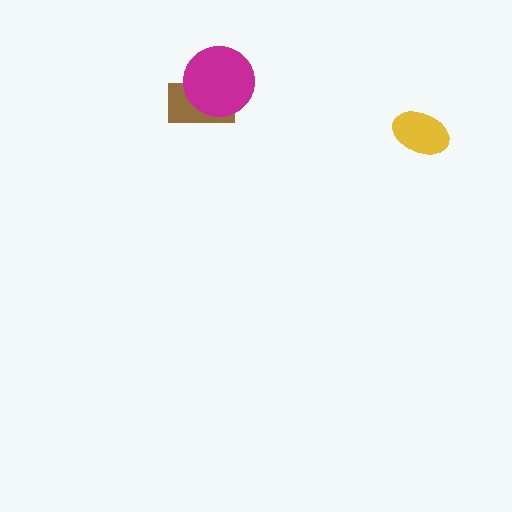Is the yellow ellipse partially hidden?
No, no other shape covers it.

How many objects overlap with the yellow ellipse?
0 objects overlap with the yellow ellipse.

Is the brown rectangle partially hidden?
Yes, it is partially covered by another shape.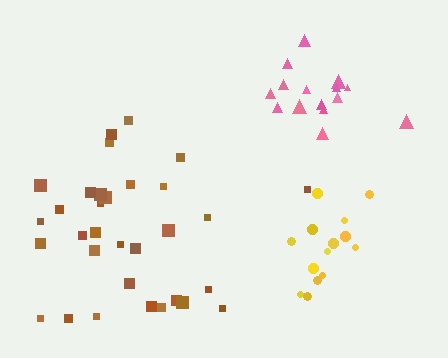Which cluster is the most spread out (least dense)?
Brown.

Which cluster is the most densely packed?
Pink.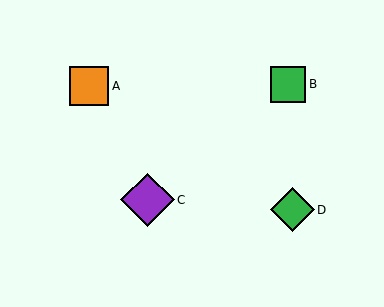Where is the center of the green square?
The center of the green square is at (288, 84).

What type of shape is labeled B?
Shape B is a green square.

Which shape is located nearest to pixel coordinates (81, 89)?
The orange square (labeled A) at (89, 86) is nearest to that location.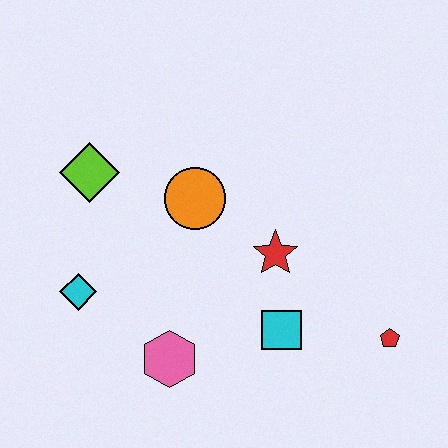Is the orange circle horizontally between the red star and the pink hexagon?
Yes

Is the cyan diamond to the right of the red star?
No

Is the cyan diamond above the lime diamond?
No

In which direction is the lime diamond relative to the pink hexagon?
The lime diamond is above the pink hexagon.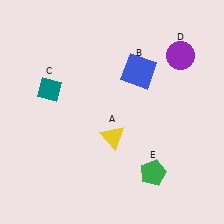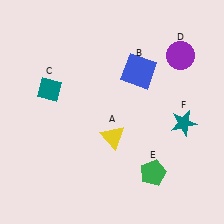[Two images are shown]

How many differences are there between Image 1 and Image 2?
There is 1 difference between the two images.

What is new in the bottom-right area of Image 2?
A teal star (F) was added in the bottom-right area of Image 2.